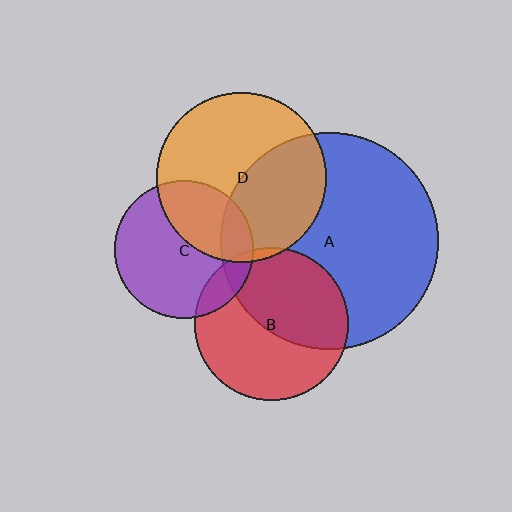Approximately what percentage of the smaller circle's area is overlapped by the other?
Approximately 15%.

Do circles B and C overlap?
Yes.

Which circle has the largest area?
Circle A (blue).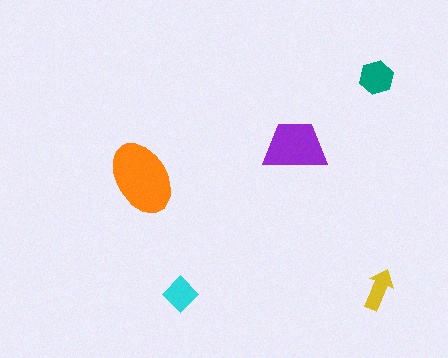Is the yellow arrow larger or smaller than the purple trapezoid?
Smaller.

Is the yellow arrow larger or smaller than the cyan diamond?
Smaller.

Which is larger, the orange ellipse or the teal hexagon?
The orange ellipse.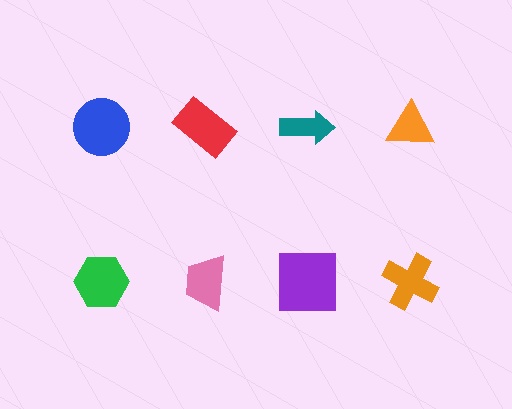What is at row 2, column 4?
An orange cross.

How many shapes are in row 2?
4 shapes.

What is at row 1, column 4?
An orange triangle.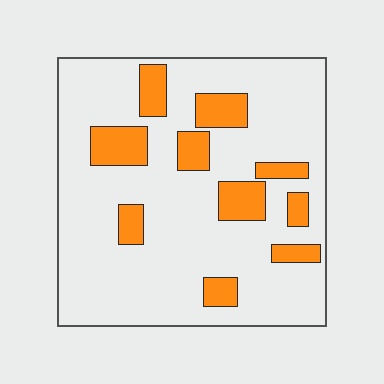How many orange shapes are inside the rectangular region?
10.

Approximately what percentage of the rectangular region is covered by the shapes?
Approximately 20%.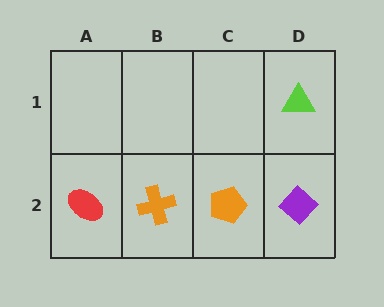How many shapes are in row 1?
1 shape.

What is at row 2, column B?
An orange cross.